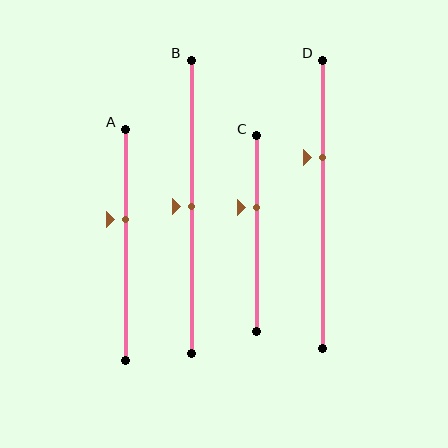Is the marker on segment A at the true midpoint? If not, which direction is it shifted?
No, the marker on segment A is shifted upward by about 11% of the segment length.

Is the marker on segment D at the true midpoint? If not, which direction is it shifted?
No, the marker on segment D is shifted upward by about 16% of the segment length.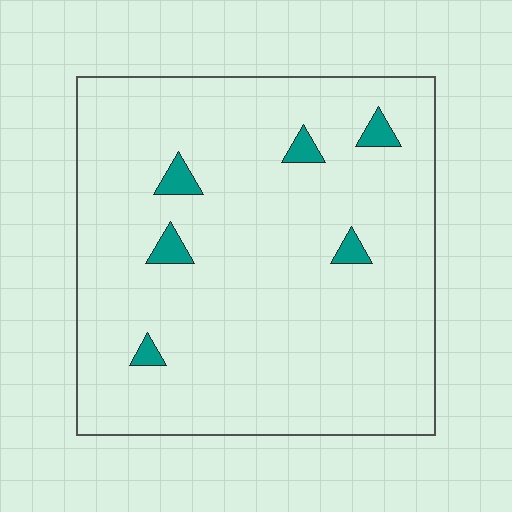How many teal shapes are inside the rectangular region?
6.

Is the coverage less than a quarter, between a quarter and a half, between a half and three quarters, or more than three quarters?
Less than a quarter.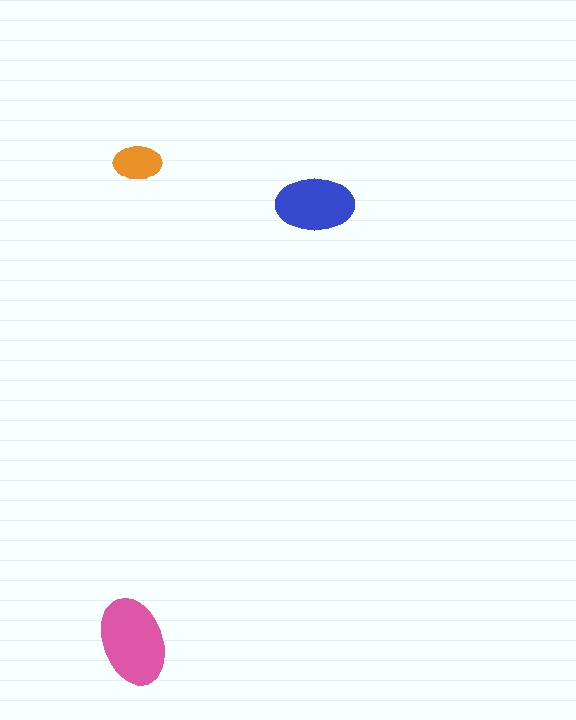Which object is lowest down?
The pink ellipse is bottommost.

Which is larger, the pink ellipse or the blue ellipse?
The pink one.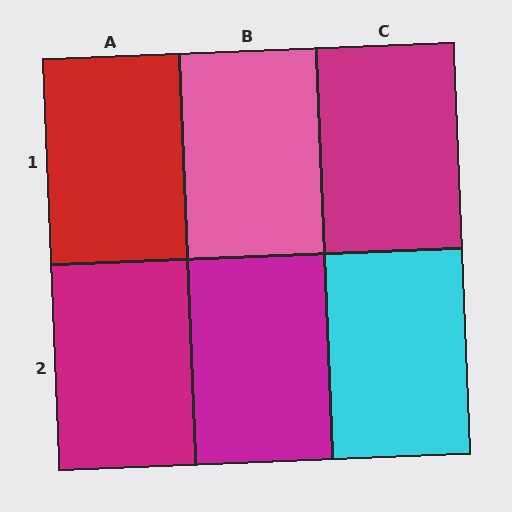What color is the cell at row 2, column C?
Cyan.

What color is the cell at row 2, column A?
Magenta.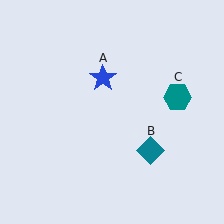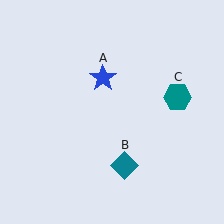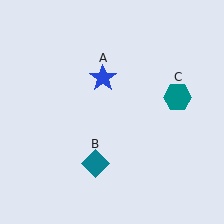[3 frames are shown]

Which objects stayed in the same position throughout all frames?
Blue star (object A) and teal hexagon (object C) remained stationary.